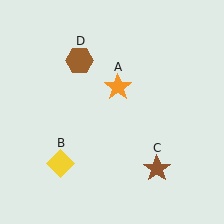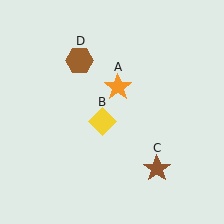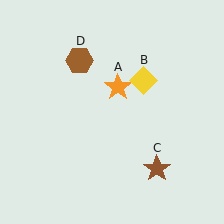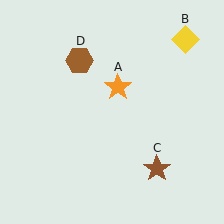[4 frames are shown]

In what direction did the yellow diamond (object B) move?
The yellow diamond (object B) moved up and to the right.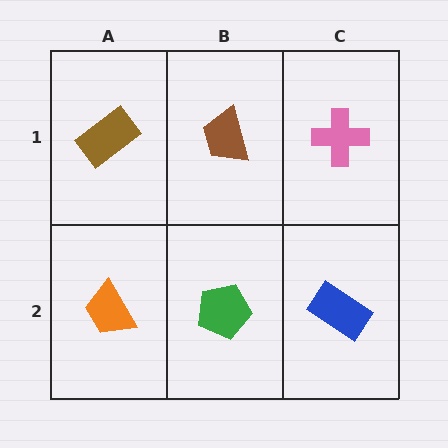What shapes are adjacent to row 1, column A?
An orange trapezoid (row 2, column A), a brown trapezoid (row 1, column B).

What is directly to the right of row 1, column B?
A pink cross.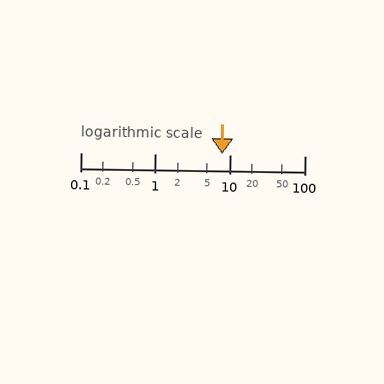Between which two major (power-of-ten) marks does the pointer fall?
The pointer is between 1 and 10.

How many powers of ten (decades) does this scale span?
The scale spans 3 decades, from 0.1 to 100.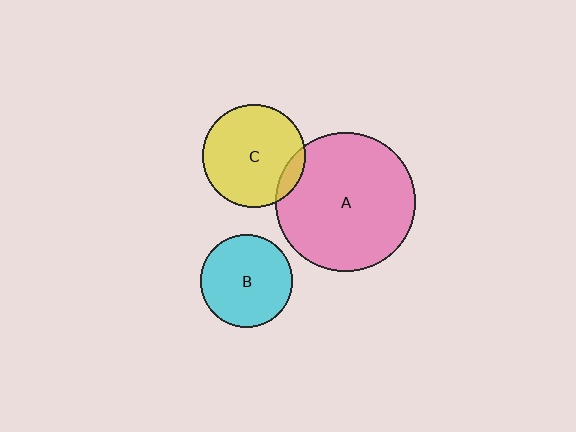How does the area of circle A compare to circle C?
Approximately 1.9 times.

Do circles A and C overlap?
Yes.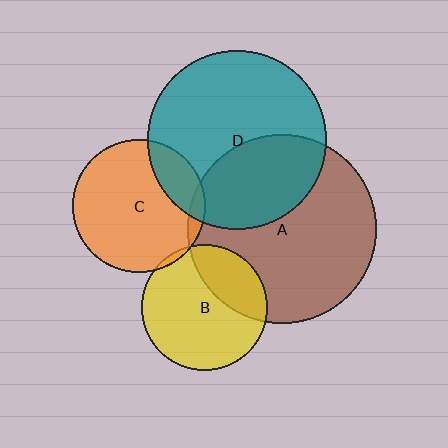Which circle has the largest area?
Circle A (brown).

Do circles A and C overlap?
Yes.